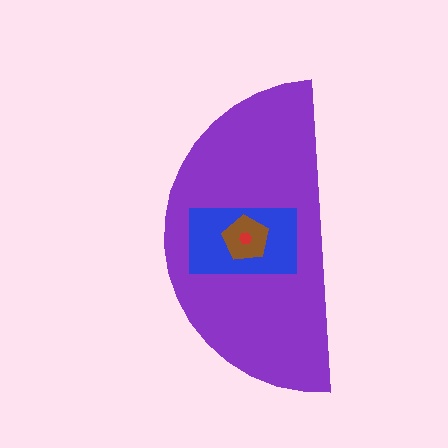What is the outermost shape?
The purple semicircle.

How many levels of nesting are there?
4.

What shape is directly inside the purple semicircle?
The blue rectangle.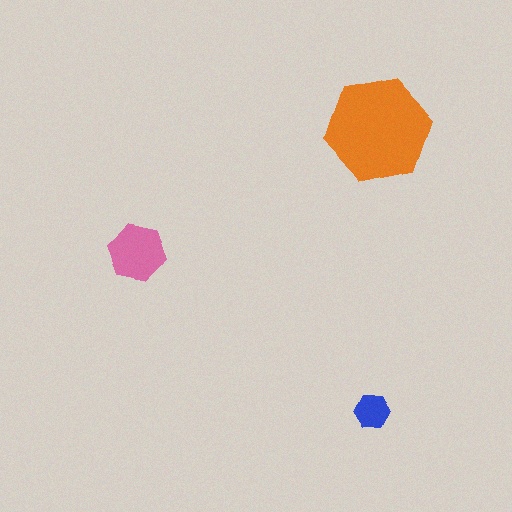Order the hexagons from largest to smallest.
the orange one, the pink one, the blue one.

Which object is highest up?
The orange hexagon is topmost.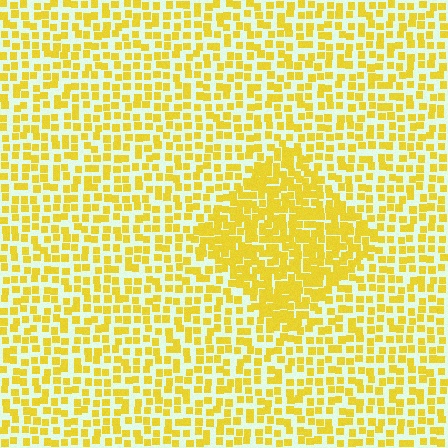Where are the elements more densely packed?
The elements are more densely packed inside the diamond boundary.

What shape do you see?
I see a diamond.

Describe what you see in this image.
The image contains small yellow elements arranged at two different densities. A diamond-shaped region is visible where the elements are more densely packed than the surrounding area.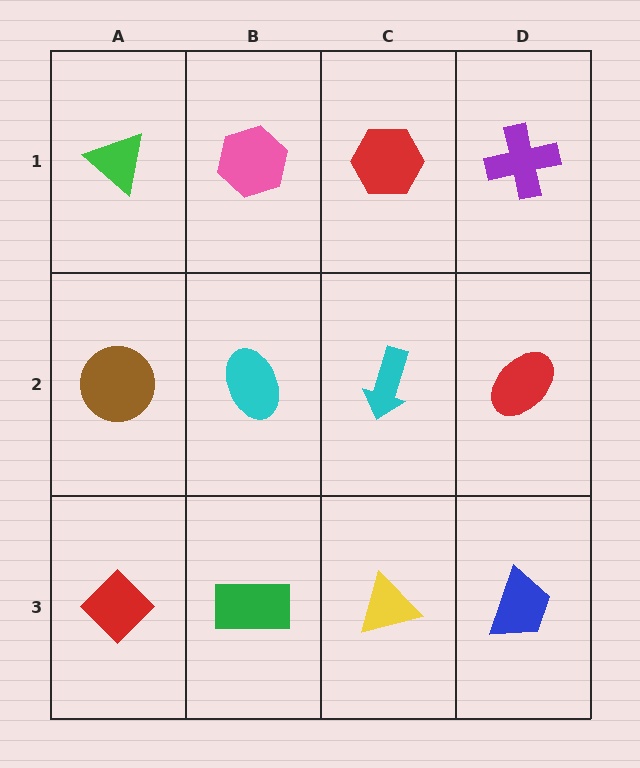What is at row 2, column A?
A brown circle.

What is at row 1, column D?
A purple cross.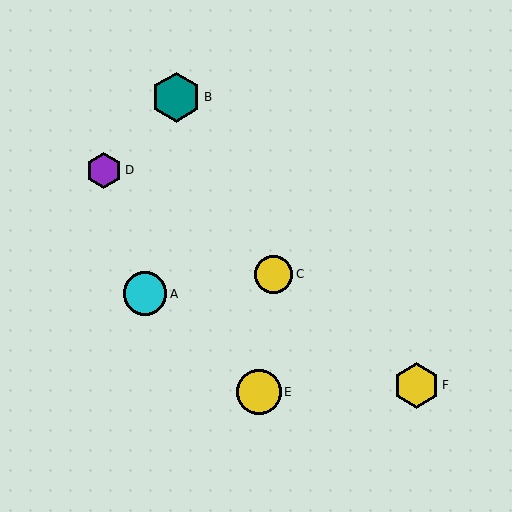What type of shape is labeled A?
Shape A is a cyan circle.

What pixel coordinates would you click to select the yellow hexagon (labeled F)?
Click at (416, 386) to select the yellow hexagon F.